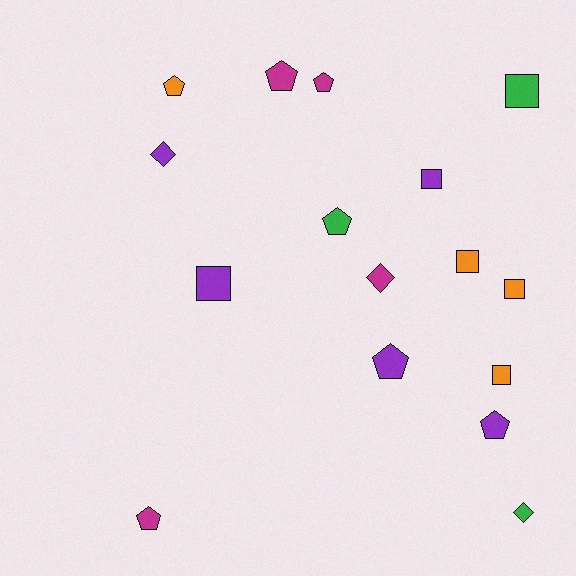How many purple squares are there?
There are 2 purple squares.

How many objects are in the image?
There are 16 objects.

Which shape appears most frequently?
Pentagon, with 7 objects.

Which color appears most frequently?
Purple, with 5 objects.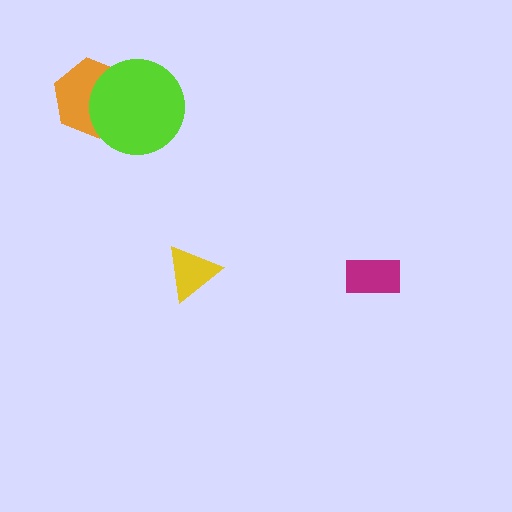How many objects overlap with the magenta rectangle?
0 objects overlap with the magenta rectangle.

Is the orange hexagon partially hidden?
Yes, it is partially covered by another shape.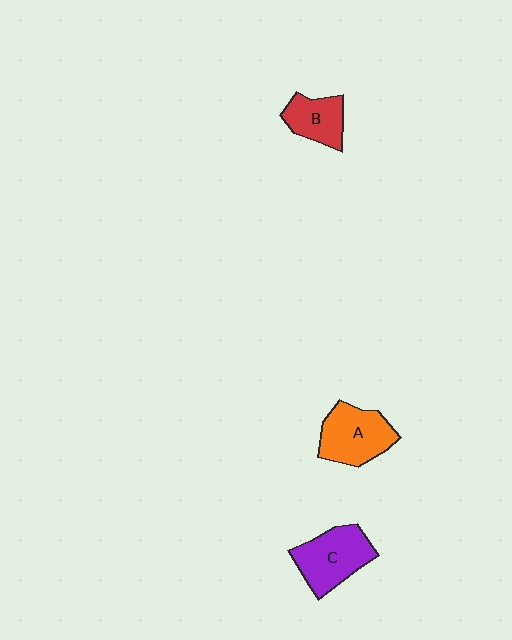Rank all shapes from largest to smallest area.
From largest to smallest: C (purple), A (orange), B (red).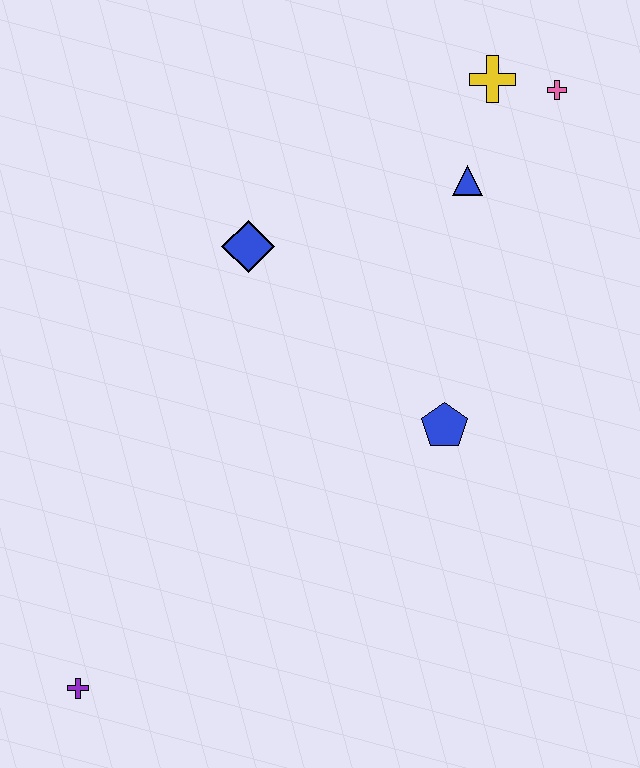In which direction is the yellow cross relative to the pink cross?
The yellow cross is to the left of the pink cross.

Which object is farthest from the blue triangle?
The purple cross is farthest from the blue triangle.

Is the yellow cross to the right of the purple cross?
Yes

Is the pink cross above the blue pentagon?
Yes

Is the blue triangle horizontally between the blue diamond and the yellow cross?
Yes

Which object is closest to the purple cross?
The blue pentagon is closest to the purple cross.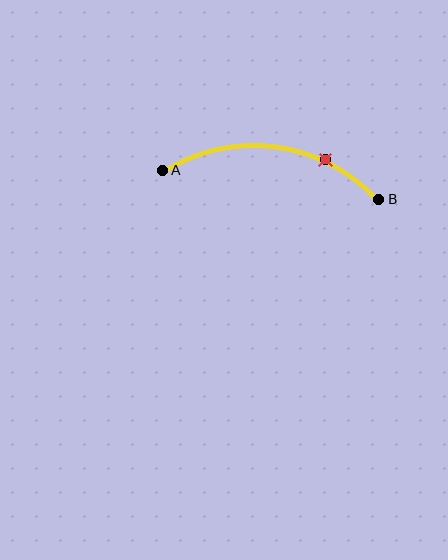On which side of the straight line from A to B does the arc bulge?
The arc bulges above the straight line connecting A and B.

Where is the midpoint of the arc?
The arc midpoint is the point on the curve farthest from the straight line joining A and B. It sits above that line.